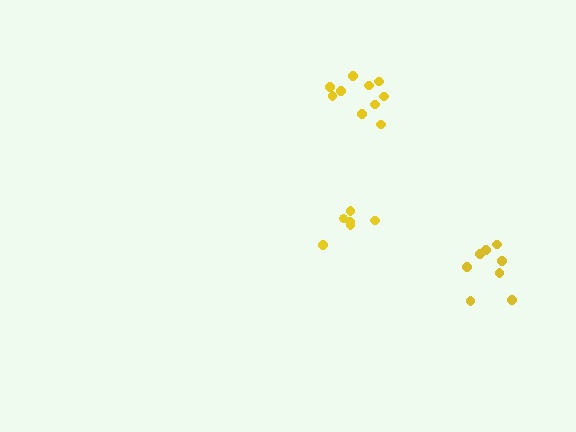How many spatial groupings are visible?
There are 3 spatial groupings.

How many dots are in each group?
Group 1: 10 dots, Group 2: 8 dots, Group 3: 6 dots (24 total).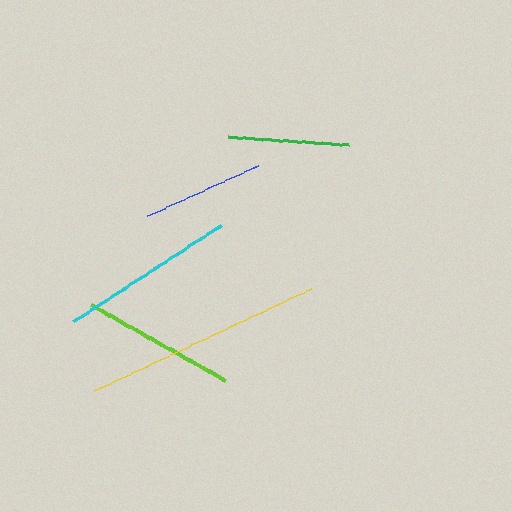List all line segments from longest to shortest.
From longest to shortest: yellow, cyan, lime, blue, green.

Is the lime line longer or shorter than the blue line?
The lime line is longer than the blue line.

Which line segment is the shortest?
The green line is the shortest at approximately 121 pixels.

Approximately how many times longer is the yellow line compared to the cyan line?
The yellow line is approximately 1.4 times the length of the cyan line.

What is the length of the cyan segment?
The cyan segment is approximately 177 pixels long.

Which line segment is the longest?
The yellow line is the longest at approximately 240 pixels.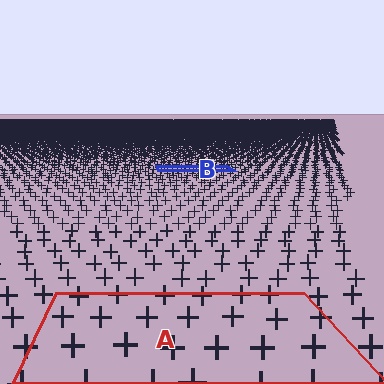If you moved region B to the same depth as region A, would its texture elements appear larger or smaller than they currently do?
They would appear larger. At a closer depth, the same texture elements are projected at a bigger on-screen size.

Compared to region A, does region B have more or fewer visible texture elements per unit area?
Region B has more texture elements per unit area — they are packed more densely because it is farther away.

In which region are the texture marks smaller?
The texture marks are smaller in region B, because it is farther away.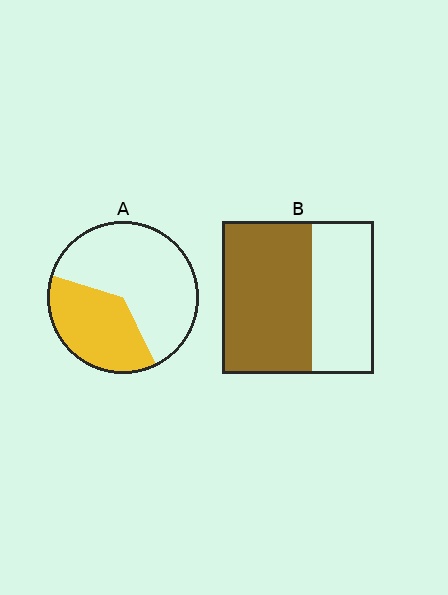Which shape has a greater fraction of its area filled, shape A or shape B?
Shape B.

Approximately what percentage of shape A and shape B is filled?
A is approximately 35% and B is approximately 60%.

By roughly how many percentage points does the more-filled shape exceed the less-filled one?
By roughly 20 percentage points (B over A).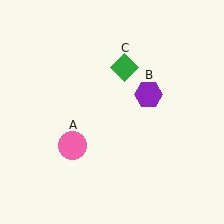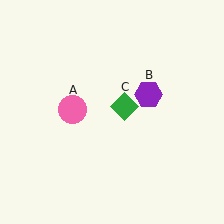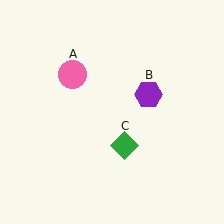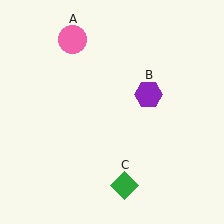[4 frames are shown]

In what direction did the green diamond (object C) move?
The green diamond (object C) moved down.